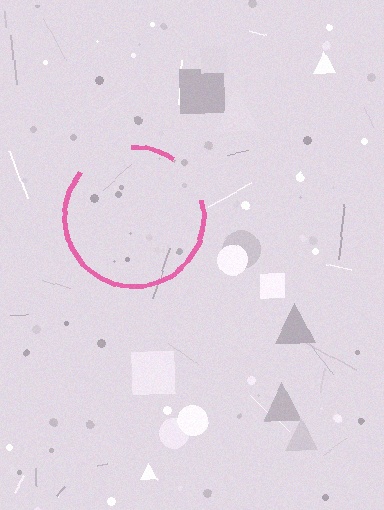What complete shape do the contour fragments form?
The contour fragments form a circle.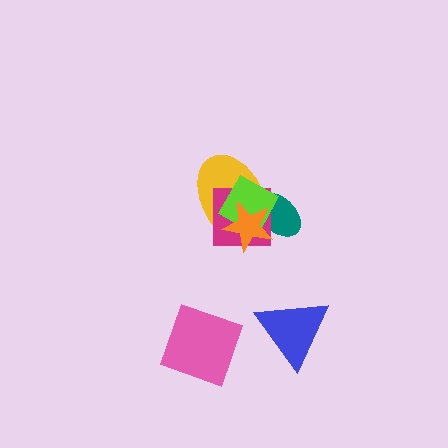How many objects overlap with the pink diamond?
0 objects overlap with the pink diamond.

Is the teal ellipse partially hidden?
Yes, it is partially covered by another shape.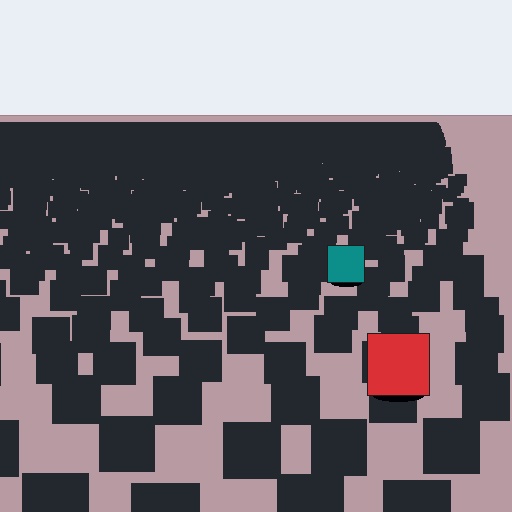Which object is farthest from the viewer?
The teal square is farthest from the viewer. It appears smaller and the ground texture around it is denser.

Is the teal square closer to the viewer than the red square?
No. The red square is closer — you can tell from the texture gradient: the ground texture is coarser near it.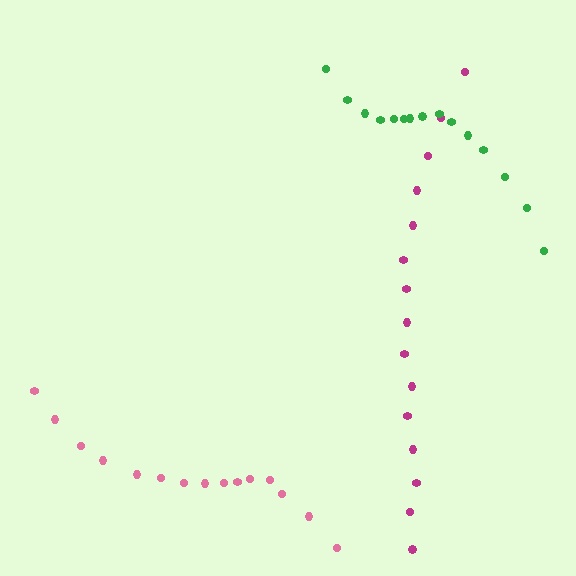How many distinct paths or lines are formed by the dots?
There are 3 distinct paths.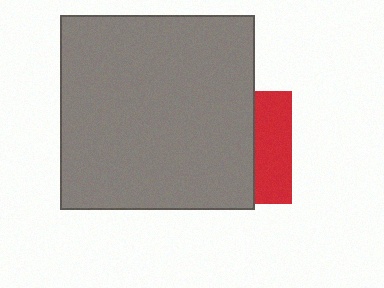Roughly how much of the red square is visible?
A small part of it is visible (roughly 32%).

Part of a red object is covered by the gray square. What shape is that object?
It is a square.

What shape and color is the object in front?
The object in front is a gray square.